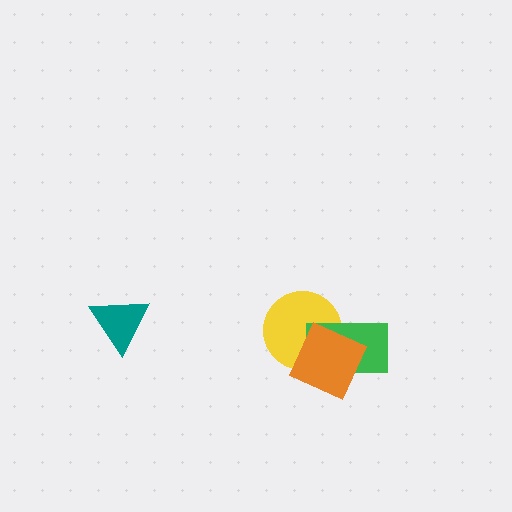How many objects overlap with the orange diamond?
2 objects overlap with the orange diamond.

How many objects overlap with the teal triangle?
0 objects overlap with the teal triangle.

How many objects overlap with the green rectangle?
2 objects overlap with the green rectangle.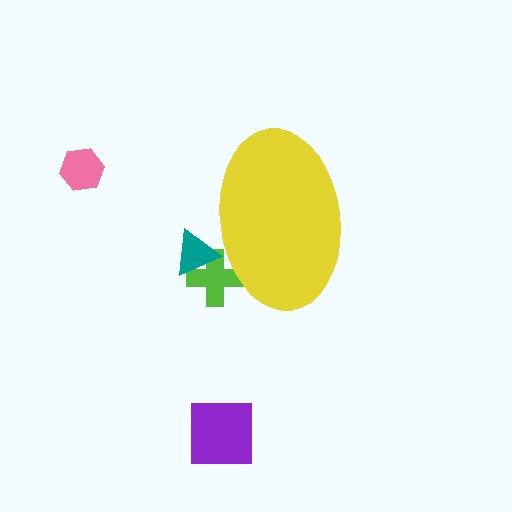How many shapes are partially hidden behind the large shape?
2 shapes are partially hidden.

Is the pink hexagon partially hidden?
No, the pink hexagon is fully visible.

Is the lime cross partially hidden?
Yes, the lime cross is partially hidden behind the yellow ellipse.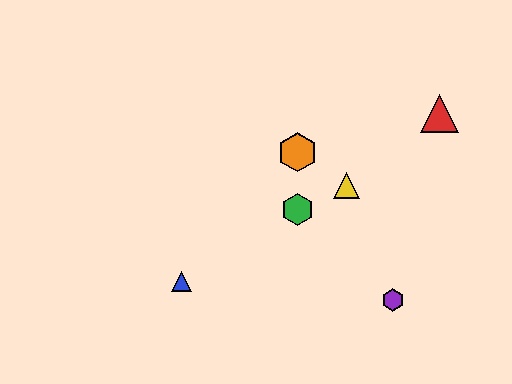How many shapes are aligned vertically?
2 shapes (the green hexagon, the orange hexagon) are aligned vertically.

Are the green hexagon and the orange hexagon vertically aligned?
Yes, both are at x≈298.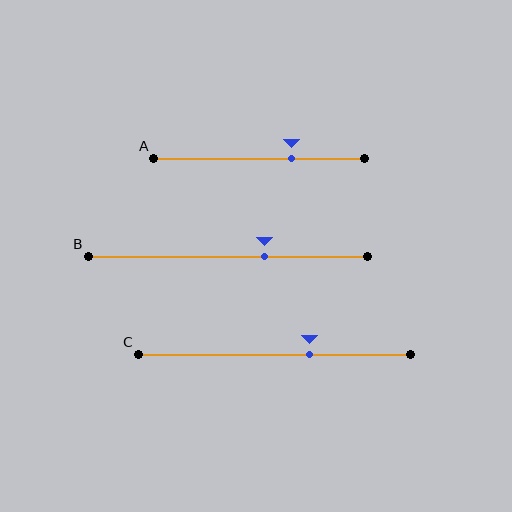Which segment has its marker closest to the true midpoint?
Segment C has its marker closest to the true midpoint.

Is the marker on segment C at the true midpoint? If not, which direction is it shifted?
No, the marker on segment C is shifted to the right by about 13% of the segment length.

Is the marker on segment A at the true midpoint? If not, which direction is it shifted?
No, the marker on segment A is shifted to the right by about 15% of the segment length.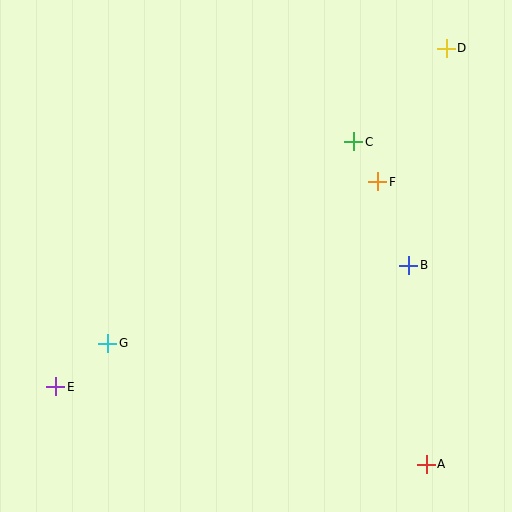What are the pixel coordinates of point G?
Point G is at (108, 343).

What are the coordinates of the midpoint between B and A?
The midpoint between B and A is at (418, 365).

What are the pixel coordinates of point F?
Point F is at (378, 182).